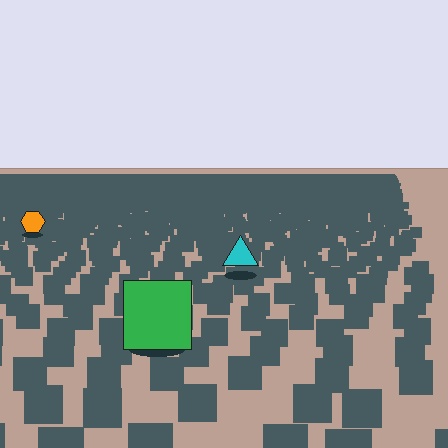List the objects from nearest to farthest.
From nearest to farthest: the green square, the cyan triangle, the orange hexagon.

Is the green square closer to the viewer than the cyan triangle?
Yes. The green square is closer — you can tell from the texture gradient: the ground texture is coarser near it.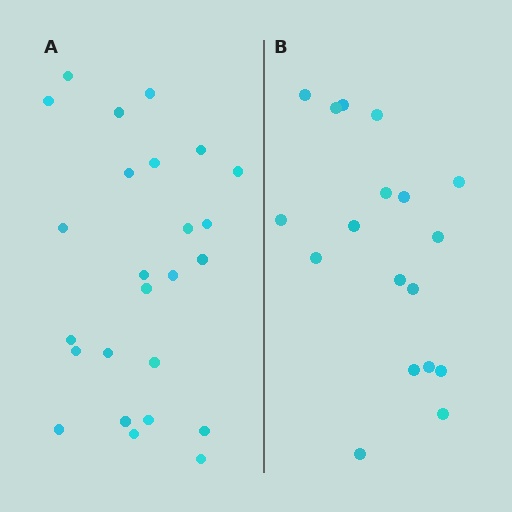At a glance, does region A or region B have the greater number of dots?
Region A (the left region) has more dots.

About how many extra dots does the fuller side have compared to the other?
Region A has roughly 8 or so more dots than region B.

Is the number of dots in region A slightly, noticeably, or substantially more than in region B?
Region A has noticeably more, but not dramatically so. The ratio is roughly 1.4 to 1.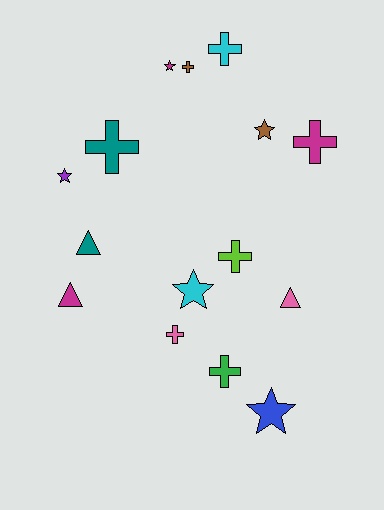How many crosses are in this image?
There are 7 crosses.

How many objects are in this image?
There are 15 objects.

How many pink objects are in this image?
There are 2 pink objects.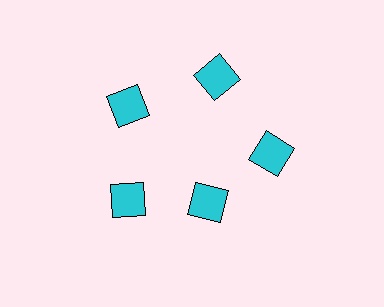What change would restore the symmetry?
The symmetry would be restored by moving it outward, back onto the ring so that all 5 squares sit at equal angles and equal distance from the center.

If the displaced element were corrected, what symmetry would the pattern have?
It would have 5-fold rotational symmetry — the pattern would map onto itself every 72 degrees.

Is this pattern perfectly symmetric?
No. The 5 cyan squares are arranged in a ring, but one element near the 5 o'clock position is pulled inward toward the center, breaking the 5-fold rotational symmetry.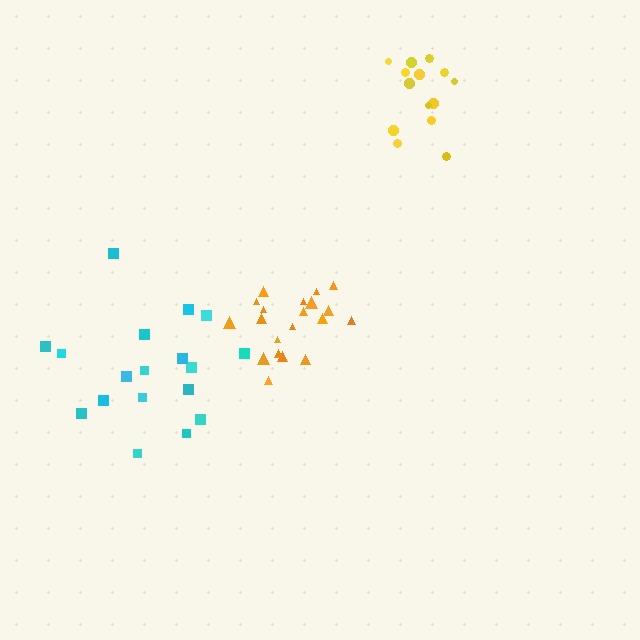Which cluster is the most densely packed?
Orange.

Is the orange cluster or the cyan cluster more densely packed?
Orange.